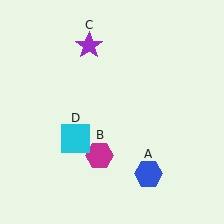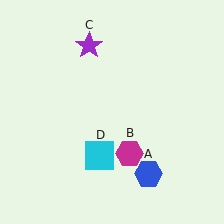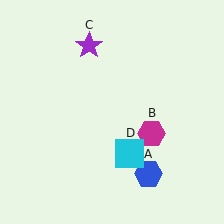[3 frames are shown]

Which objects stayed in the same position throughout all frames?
Blue hexagon (object A) and purple star (object C) remained stationary.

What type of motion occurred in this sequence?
The magenta hexagon (object B), cyan square (object D) rotated counterclockwise around the center of the scene.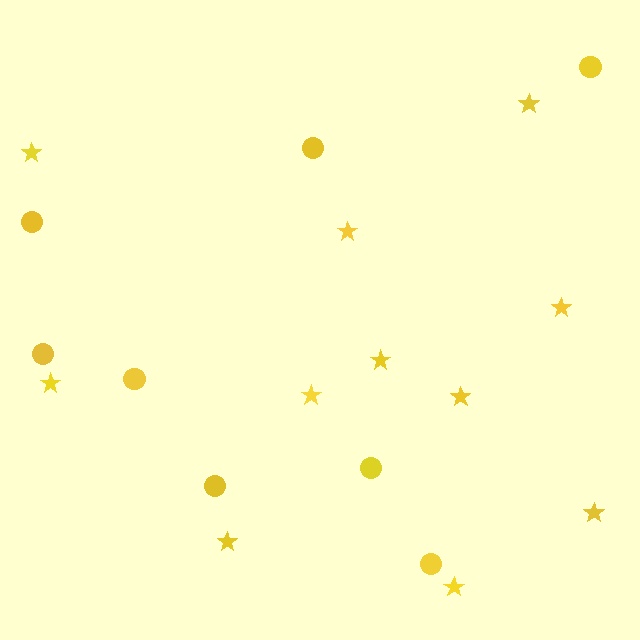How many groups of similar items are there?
There are 2 groups: one group of stars (11) and one group of circles (8).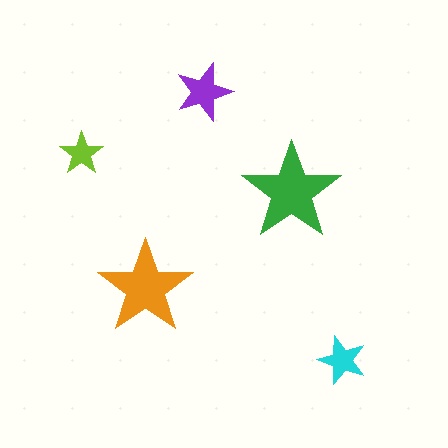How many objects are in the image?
There are 5 objects in the image.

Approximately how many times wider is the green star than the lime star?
About 2.5 times wider.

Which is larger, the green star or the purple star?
The green one.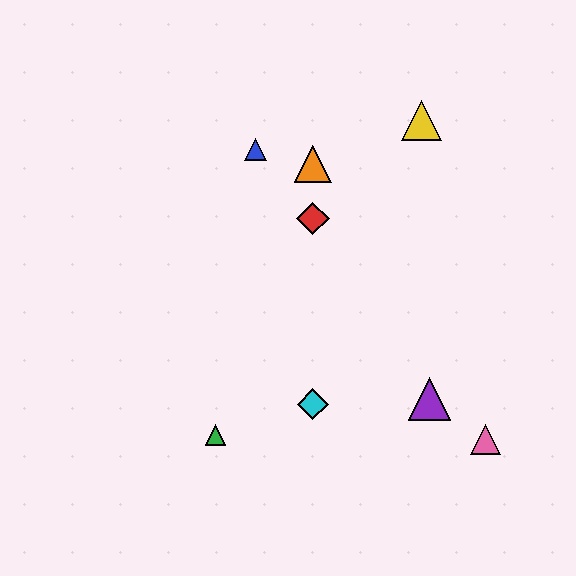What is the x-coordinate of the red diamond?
The red diamond is at x≈313.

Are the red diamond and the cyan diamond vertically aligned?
Yes, both are at x≈313.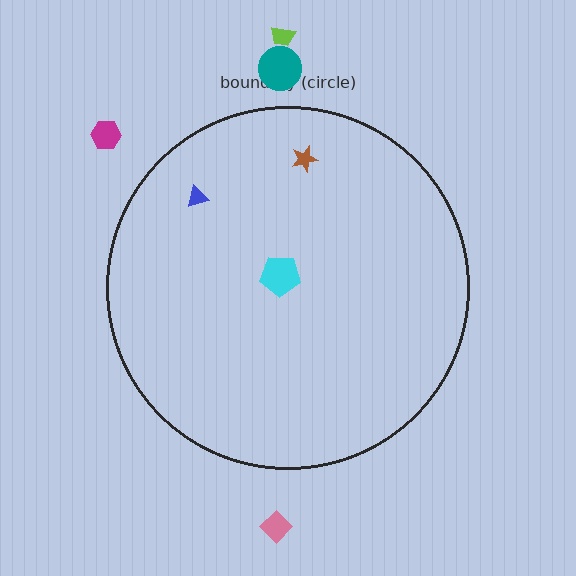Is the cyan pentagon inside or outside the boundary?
Inside.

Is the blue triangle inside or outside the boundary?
Inside.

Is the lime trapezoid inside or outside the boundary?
Outside.